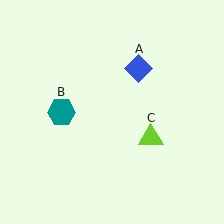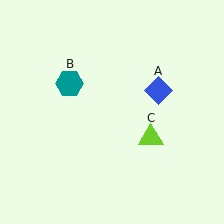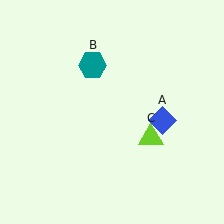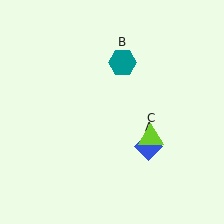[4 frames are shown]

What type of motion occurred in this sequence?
The blue diamond (object A), teal hexagon (object B) rotated clockwise around the center of the scene.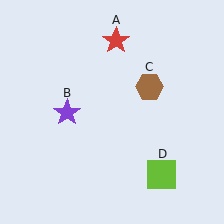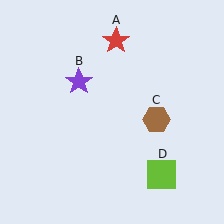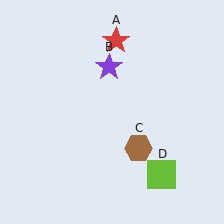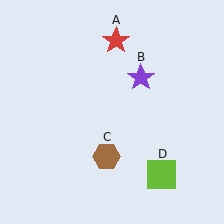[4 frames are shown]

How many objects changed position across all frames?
2 objects changed position: purple star (object B), brown hexagon (object C).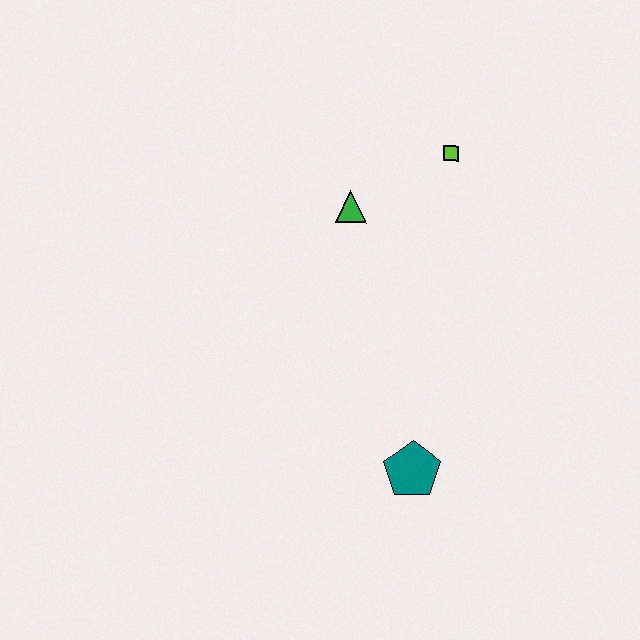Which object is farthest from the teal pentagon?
The lime square is farthest from the teal pentagon.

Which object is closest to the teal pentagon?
The green triangle is closest to the teal pentagon.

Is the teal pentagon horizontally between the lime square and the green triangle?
Yes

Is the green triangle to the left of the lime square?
Yes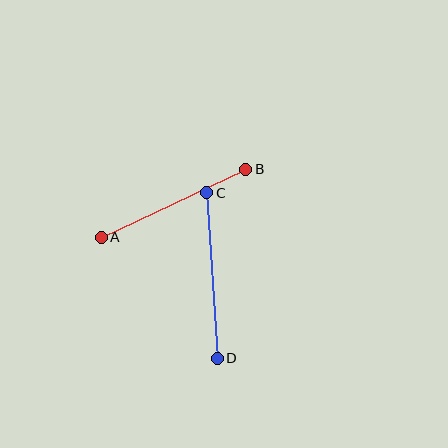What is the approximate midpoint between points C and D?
The midpoint is at approximately (212, 275) pixels.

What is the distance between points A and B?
The distance is approximately 160 pixels.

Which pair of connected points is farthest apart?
Points C and D are farthest apart.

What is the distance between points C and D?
The distance is approximately 166 pixels.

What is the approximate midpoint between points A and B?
The midpoint is at approximately (173, 203) pixels.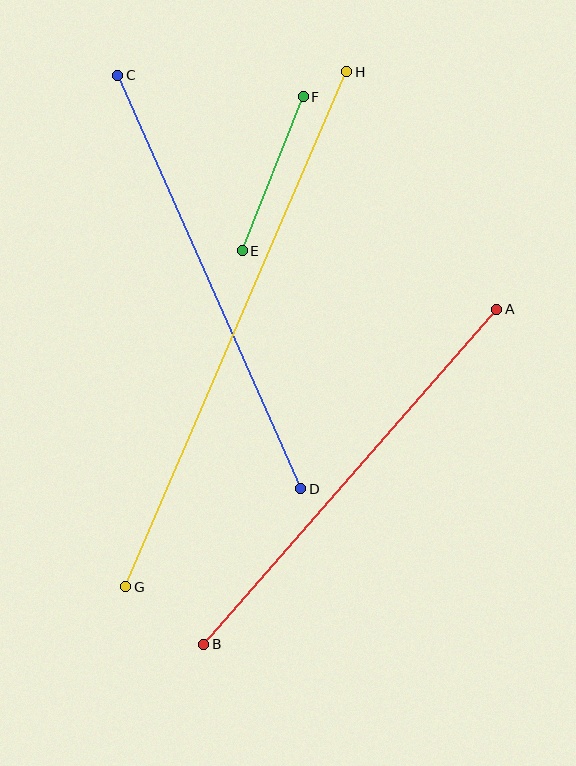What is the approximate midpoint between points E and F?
The midpoint is at approximately (273, 174) pixels.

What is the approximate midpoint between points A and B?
The midpoint is at approximately (350, 477) pixels.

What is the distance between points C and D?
The distance is approximately 452 pixels.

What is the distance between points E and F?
The distance is approximately 166 pixels.